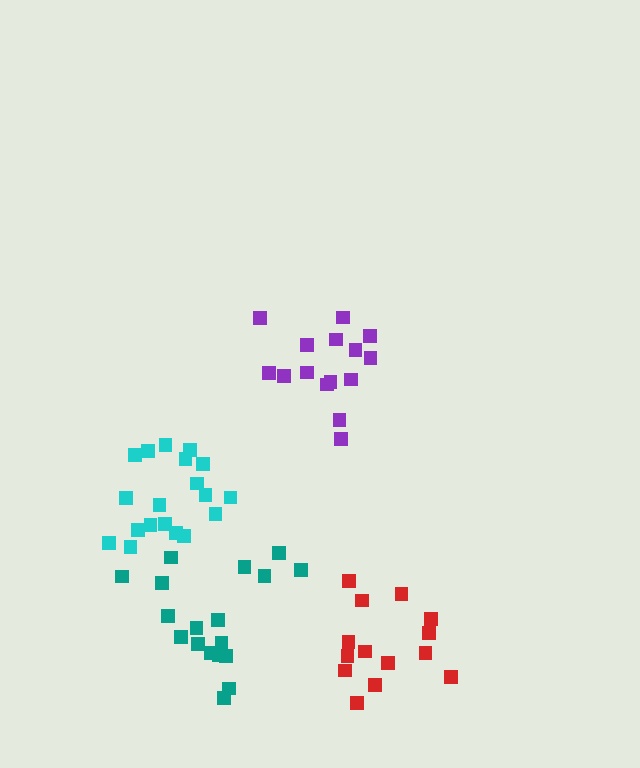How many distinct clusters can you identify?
There are 4 distinct clusters.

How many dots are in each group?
Group 1: 15 dots, Group 2: 15 dots, Group 3: 18 dots, Group 4: 19 dots (67 total).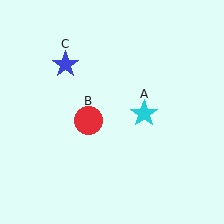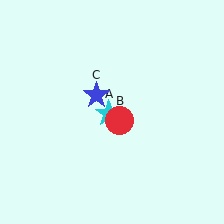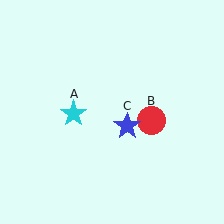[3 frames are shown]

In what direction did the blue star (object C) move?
The blue star (object C) moved down and to the right.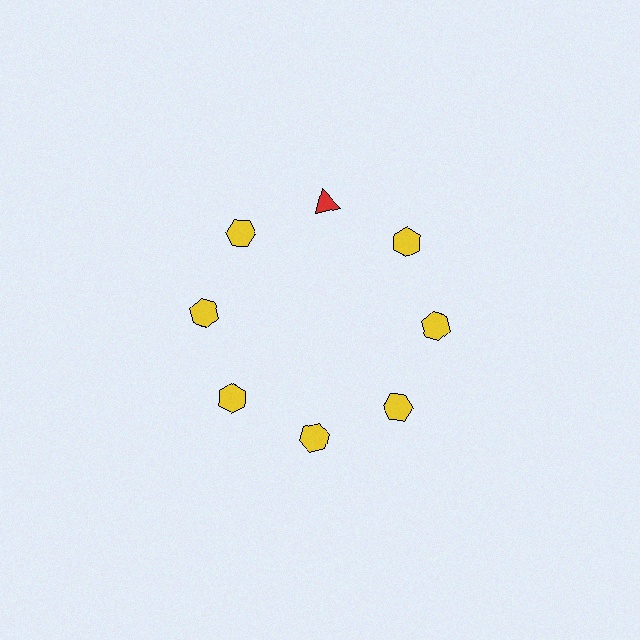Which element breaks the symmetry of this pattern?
The red triangle at roughly the 12 o'clock position breaks the symmetry. All other shapes are yellow hexagons.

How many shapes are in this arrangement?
There are 8 shapes arranged in a ring pattern.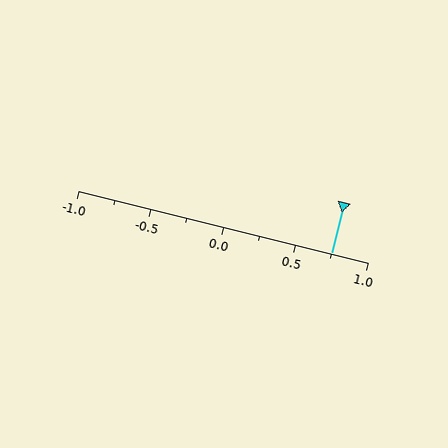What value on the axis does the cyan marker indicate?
The marker indicates approximately 0.75.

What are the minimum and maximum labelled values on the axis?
The axis runs from -1.0 to 1.0.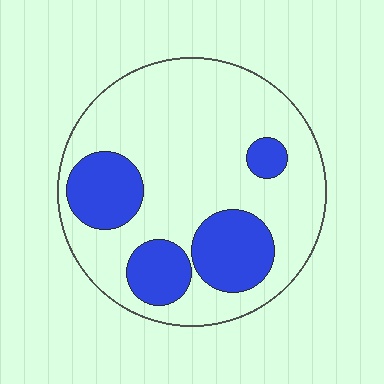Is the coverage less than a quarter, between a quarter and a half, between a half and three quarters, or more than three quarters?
Between a quarter and a half.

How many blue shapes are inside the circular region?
4.